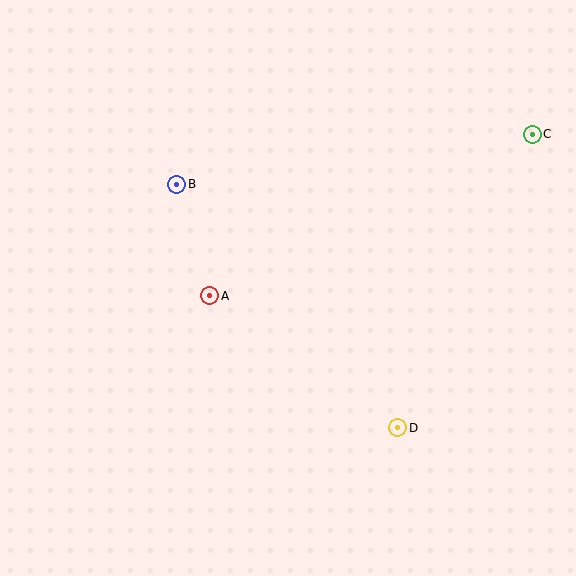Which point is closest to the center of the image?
Point A at (210, 296) is closest to the center.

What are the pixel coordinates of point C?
Point C is at (532, 134).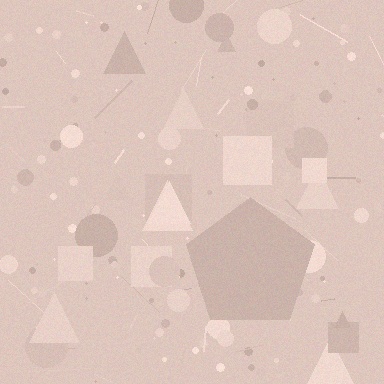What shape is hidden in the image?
A pentagon is hidden in the image.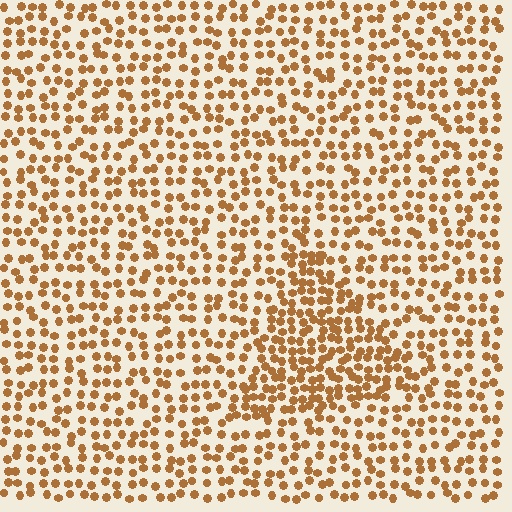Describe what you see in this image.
The image contains small brown elements arranged at two different densities. A triangle-shaped region is visible where the elements are more densely packed than the surrounding area.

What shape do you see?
I see a triangle.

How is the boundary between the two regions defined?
The boundary is defined by a change in element density (approximately 1.7x ratio). All elements are the same color, size, and shape.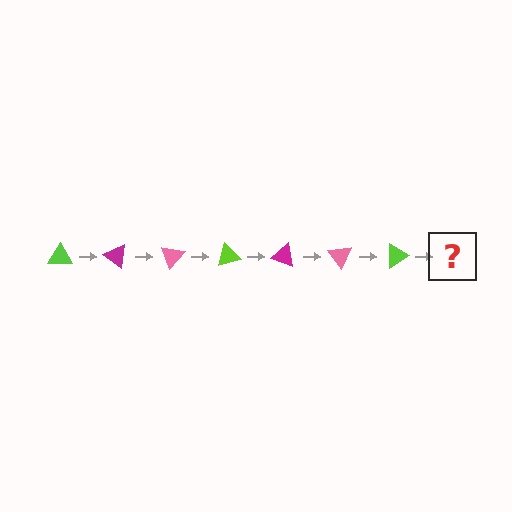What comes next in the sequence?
The next element should be a magenta triangle, rotated 245 degrees from the start.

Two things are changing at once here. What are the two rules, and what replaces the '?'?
The two rules are that it rotates 35 degrees each step and the color cycles through lime, magenta, and pink. The '?' should be a magenta triangle, rotated 245 degrees from the start.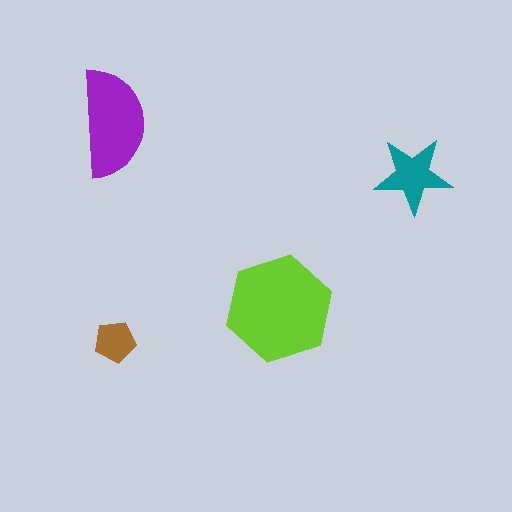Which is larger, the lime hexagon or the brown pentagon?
The lime hexagon.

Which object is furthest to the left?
The brown pentagon is leftmost.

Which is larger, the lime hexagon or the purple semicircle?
The lime hexagon.